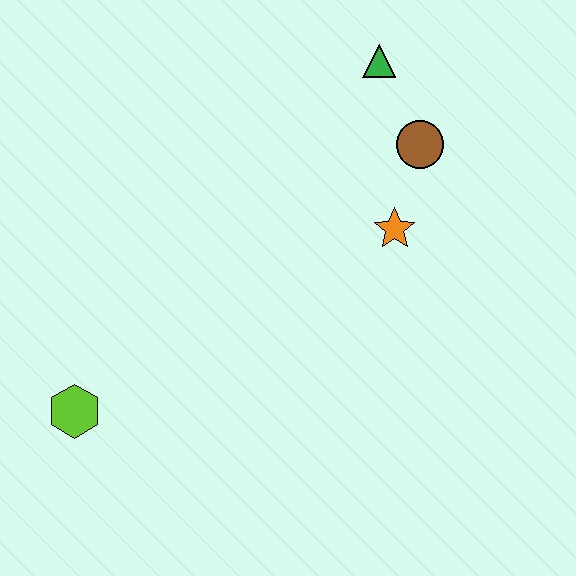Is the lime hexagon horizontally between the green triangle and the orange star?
No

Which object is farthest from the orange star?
The lime hexagon is farthest from the orange star.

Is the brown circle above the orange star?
Yes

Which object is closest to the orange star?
The brown circle is closest to the orange star.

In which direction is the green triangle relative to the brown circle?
The green triangle is above the brown circle.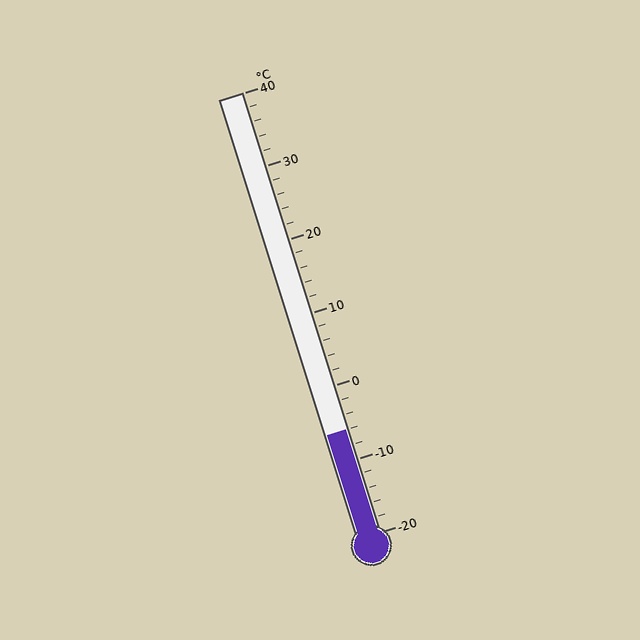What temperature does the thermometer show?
The thermometer shows approximately -6°C.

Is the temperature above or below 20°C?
The temperature is below 20°C.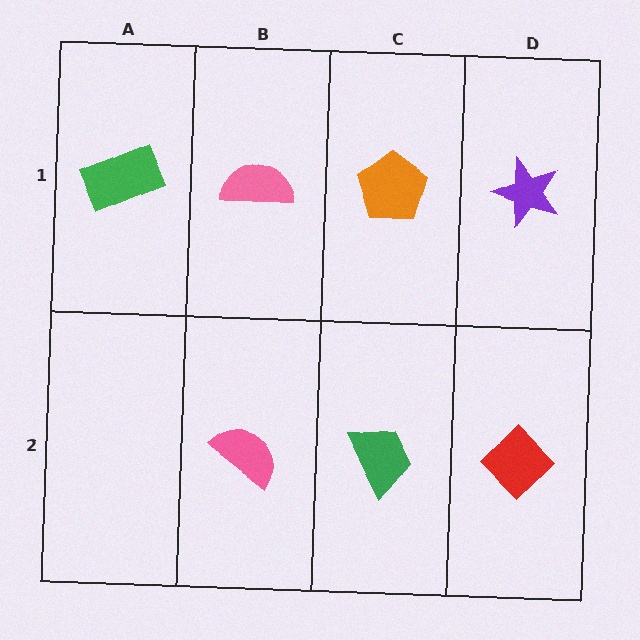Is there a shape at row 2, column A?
No, that cell is empty.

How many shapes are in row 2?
3 shapes.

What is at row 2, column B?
A pink semicircle.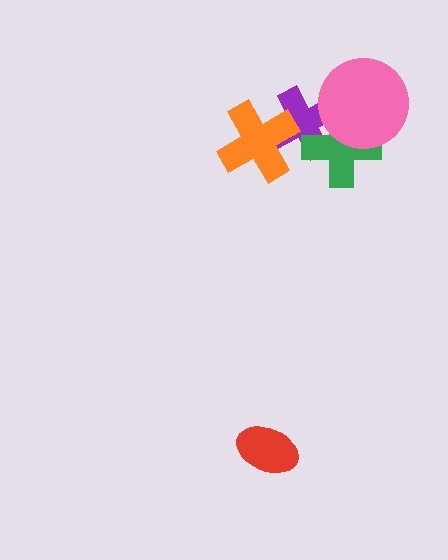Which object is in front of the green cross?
The pink circle is in front of the green cross.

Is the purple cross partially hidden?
Yes, it is partially covered by another shape.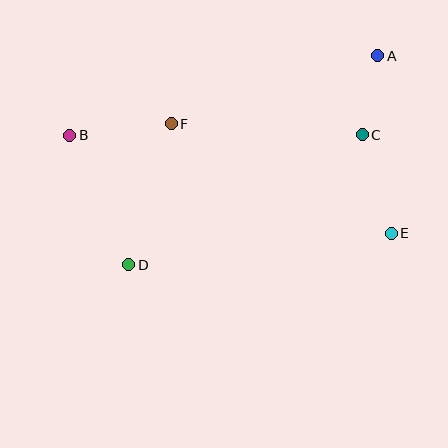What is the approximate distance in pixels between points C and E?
The distance between C and E is approximately 103 pixels.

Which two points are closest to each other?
Points A and C are closest to each other.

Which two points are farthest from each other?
Points B and E are farthest from each other.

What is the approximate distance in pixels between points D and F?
The distance between D and F is approximately 147 pixels.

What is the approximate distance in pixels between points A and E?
The distance between A and E is approximately 178 pixels.